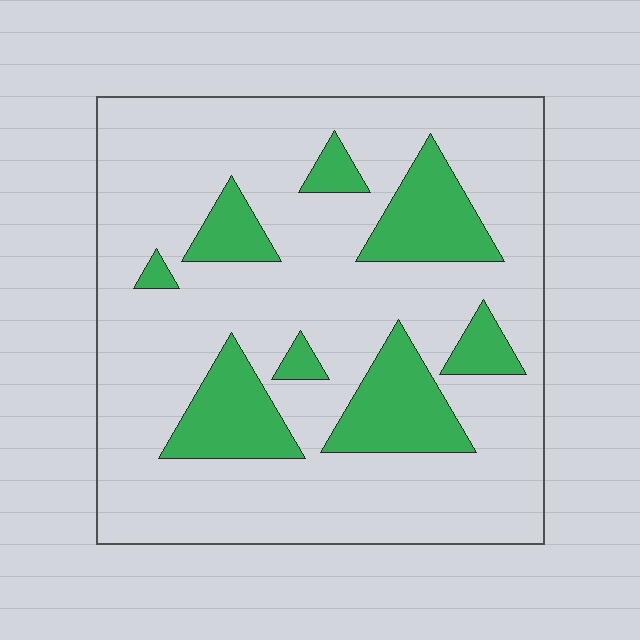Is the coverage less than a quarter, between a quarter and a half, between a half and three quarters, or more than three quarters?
Less than a quarter.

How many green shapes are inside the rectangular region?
8.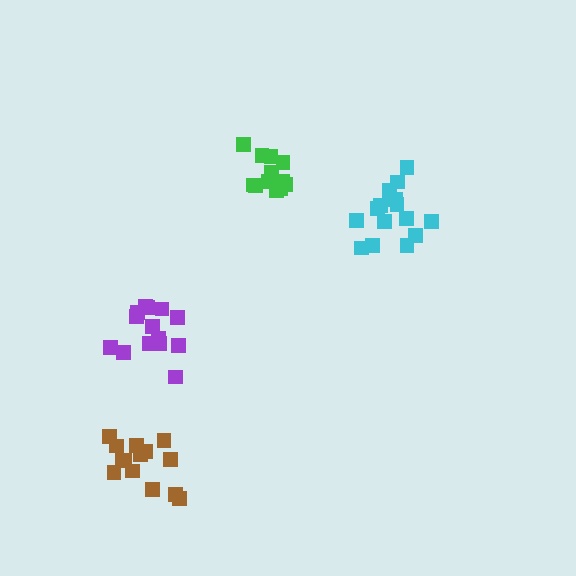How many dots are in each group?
Group 1: 14 dots, Group 2: 15 dots, Group 3: 14 dots, Group 4: 15 dots (58 total).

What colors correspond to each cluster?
The clusters are colored: purple, brown, green, cyan.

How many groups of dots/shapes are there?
There are 4 groups.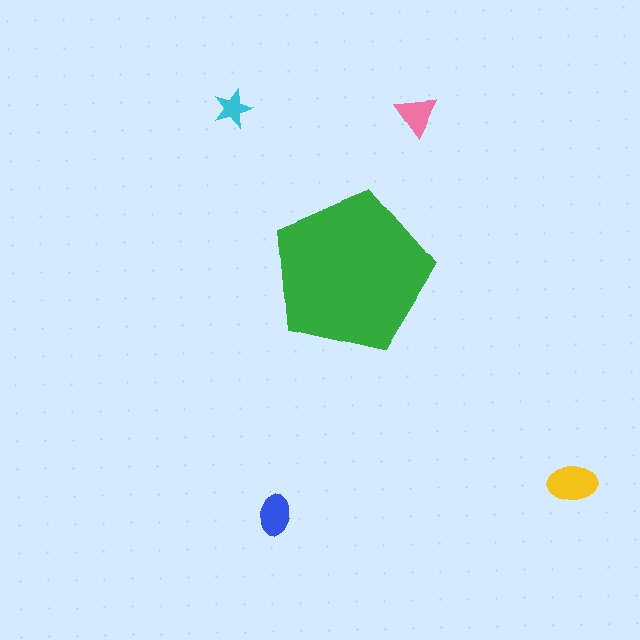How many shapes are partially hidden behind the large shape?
0 shapes are partially hidden.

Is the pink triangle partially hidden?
No, the pink triangle is fully visible.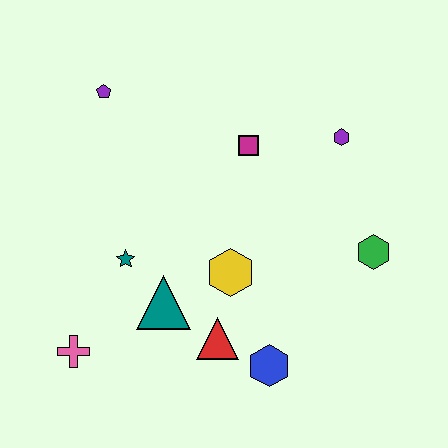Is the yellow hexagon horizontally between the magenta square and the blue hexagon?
No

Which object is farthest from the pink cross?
The purple hexagon is farthest from the pink cross.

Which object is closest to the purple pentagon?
The magenta square is closest to the purple pentagon.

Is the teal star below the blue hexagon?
No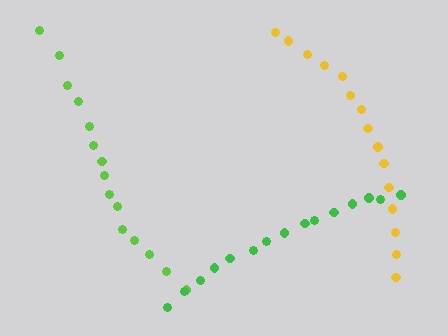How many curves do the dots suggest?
There are 3 distinct paths.